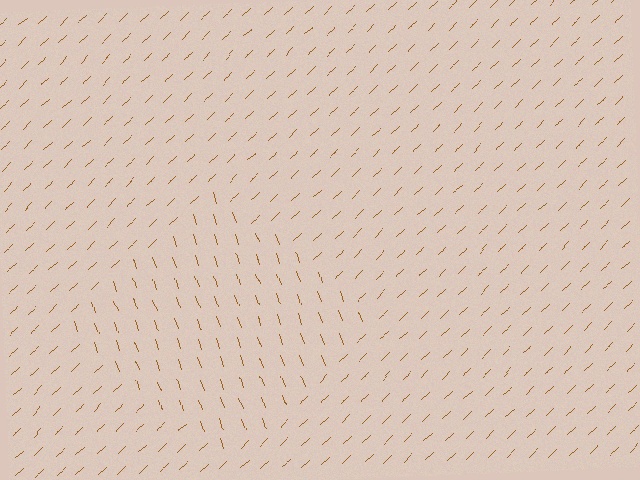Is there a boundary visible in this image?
Yes, there is a texture boundary formed by a change in line orientation.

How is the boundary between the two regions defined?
The boundary is defined purely by a change in line orientation (approximately 66 degrees difference). All lines are the same color and thickness.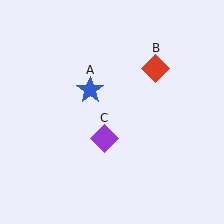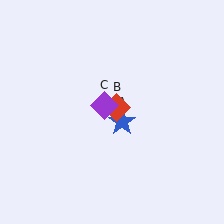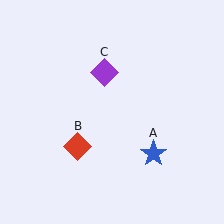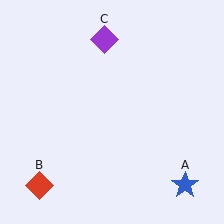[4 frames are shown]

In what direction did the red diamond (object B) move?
The red diamond (object B) moved down and to the left.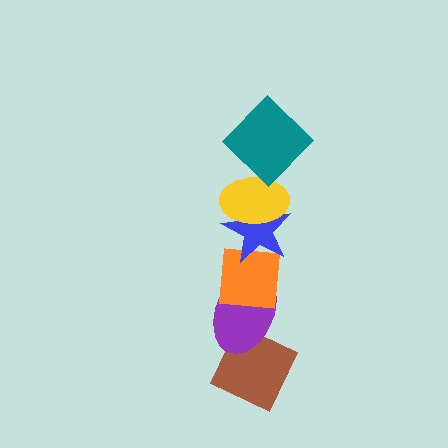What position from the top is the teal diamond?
The teal diamond is 1st from the top.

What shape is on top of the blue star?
The yellow ellipse is on top of the blue star.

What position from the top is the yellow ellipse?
The yellow ellipse is 2nd from the top.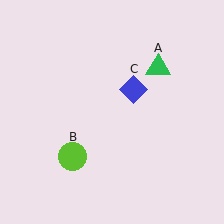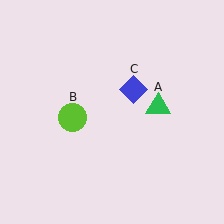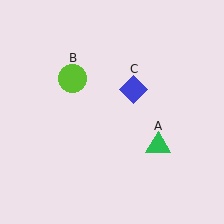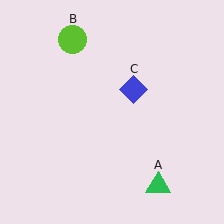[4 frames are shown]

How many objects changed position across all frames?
2 objects changed position: green triangle (object A), lime circle (object B).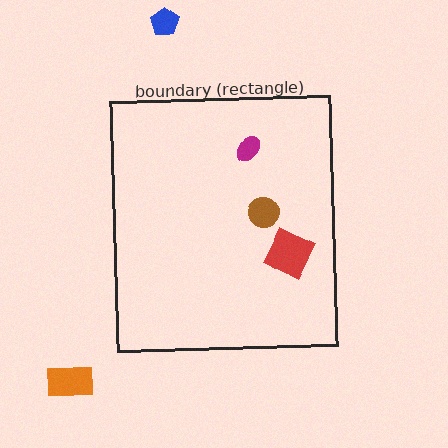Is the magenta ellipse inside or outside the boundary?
Inside.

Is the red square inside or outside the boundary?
Inside.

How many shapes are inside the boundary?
3 inside, 2 outside.